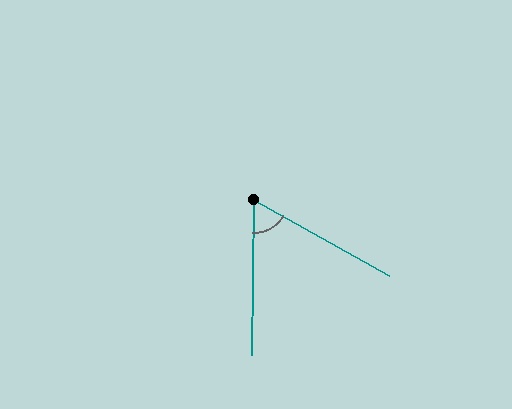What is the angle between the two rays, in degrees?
Approximately 61 degrees.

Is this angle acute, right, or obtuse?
It is acute.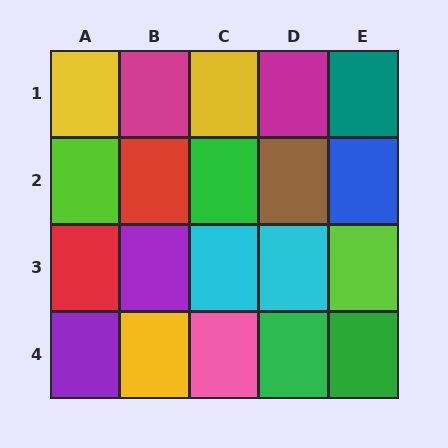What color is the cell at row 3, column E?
Lime.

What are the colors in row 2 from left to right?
Lime, red, green, brown, blue.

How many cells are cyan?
2 cells are cyan.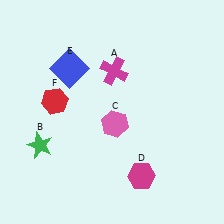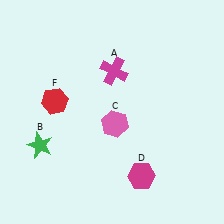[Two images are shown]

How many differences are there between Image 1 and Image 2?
There is 1 difference between the two images.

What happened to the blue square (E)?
The blue square (E) was removed in Image 2. It was in the top-left area of Image 1.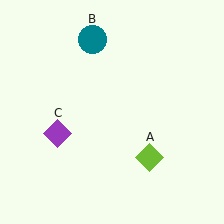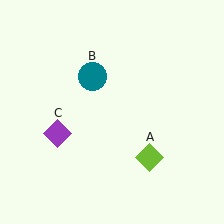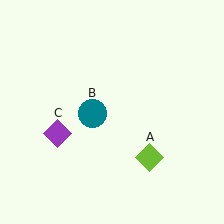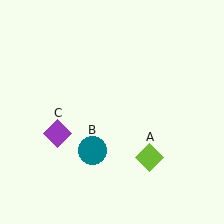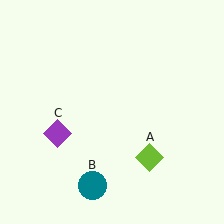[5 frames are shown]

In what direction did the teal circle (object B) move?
The teal circle (object B) moved down.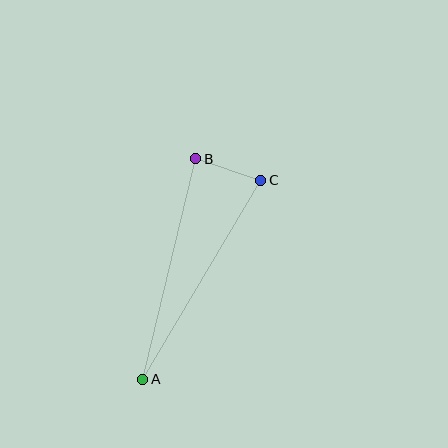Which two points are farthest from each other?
Points A and C are farthest from each other.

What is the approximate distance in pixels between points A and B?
The distance between A and B is approximately 227 pixels.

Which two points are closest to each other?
Points B and C are closest to each other.